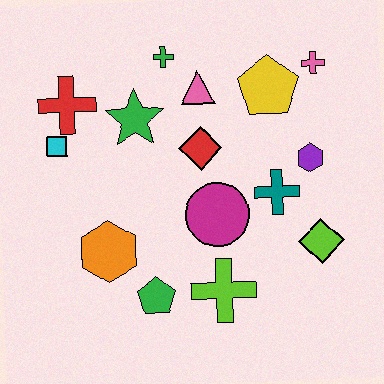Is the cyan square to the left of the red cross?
Yes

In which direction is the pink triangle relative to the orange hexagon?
The pink triangle is above the orange hexagon.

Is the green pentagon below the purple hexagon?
Yes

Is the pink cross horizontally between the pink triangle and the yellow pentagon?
No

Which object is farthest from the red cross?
The lime diamond is farthest from the red cross.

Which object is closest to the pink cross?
The yellow pentagon is closest to the pink cross.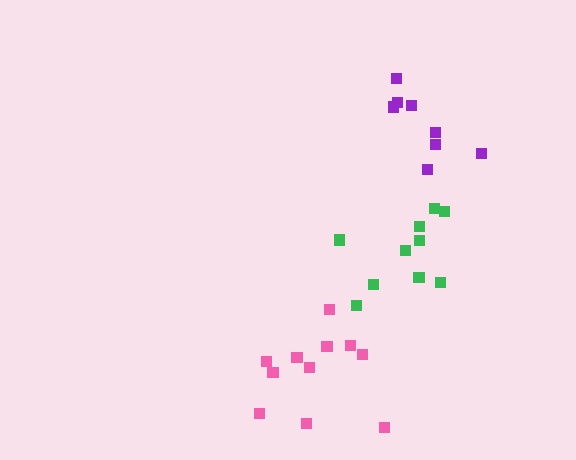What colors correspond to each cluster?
The clusters are colored: green, purple, pink.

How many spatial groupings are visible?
There are 3 spatial groupings.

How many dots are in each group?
Group 1: 10 dots, Group 2: 8 dots, Group 3: 11 dots (29 total).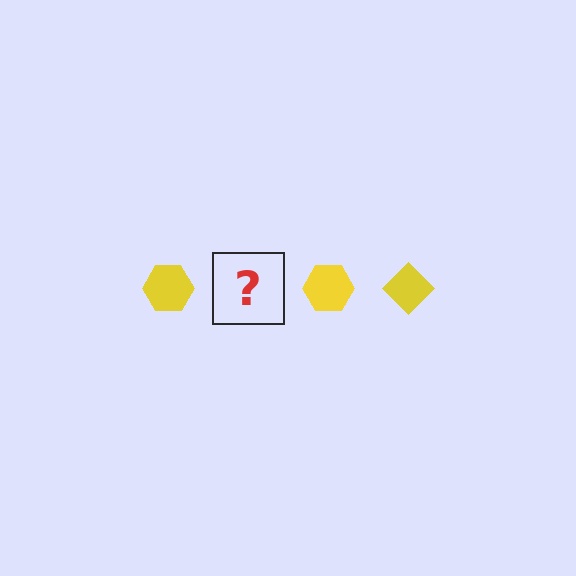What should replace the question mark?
The question mark should be replaced with a yellow diamond.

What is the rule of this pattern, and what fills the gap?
The rule is that the pattern cycles through hexagon, diamond shapes in yellow. The gap should be filled with a yellow diamond.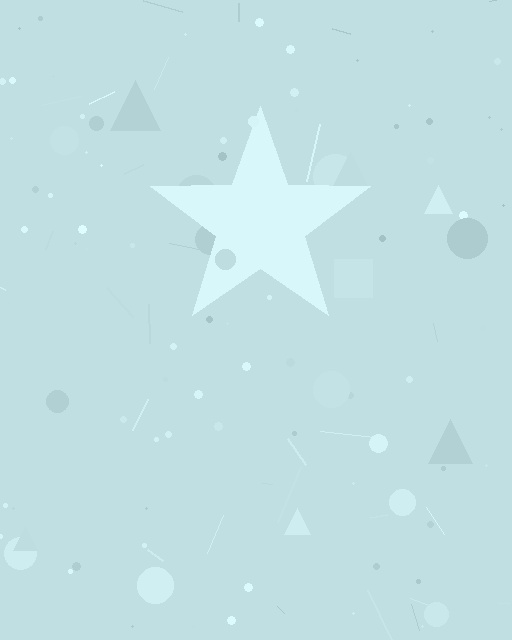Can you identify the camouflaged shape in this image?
The camouflaged shape is a star.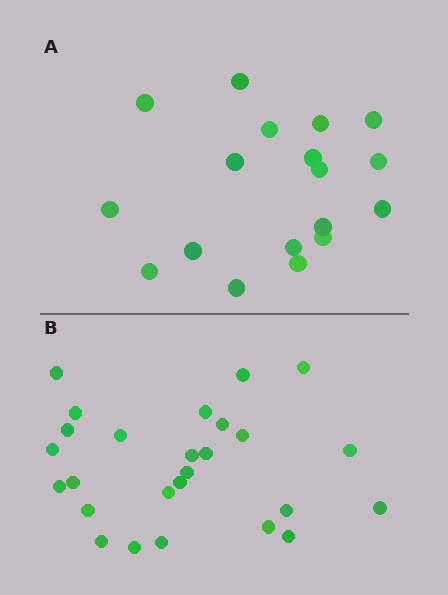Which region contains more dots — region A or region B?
Region B (the bottom region) has more dots.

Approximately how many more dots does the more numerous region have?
Region B has roughly 8 or so more dots than region A.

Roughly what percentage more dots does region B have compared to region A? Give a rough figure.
About 45% more.